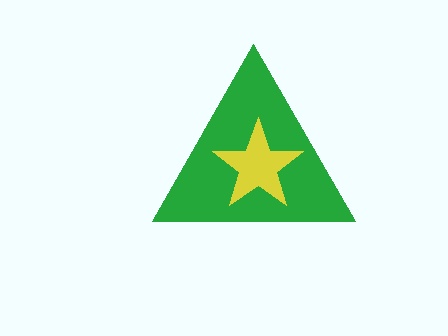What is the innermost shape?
The yellow star.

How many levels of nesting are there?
2.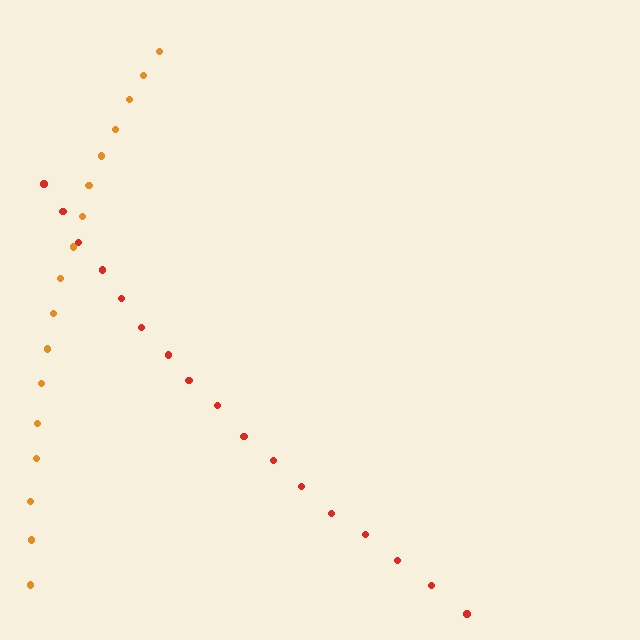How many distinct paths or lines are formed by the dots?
There are 2 distinct paths.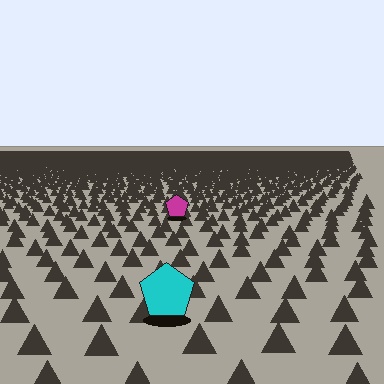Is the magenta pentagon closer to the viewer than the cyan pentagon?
No. The cyan pentagon is closer — you can tell from the texture gradient: the ground texture is coarser near it.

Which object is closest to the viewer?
The cyan pentagon is closest. The texture marks near it are larger and more spread out.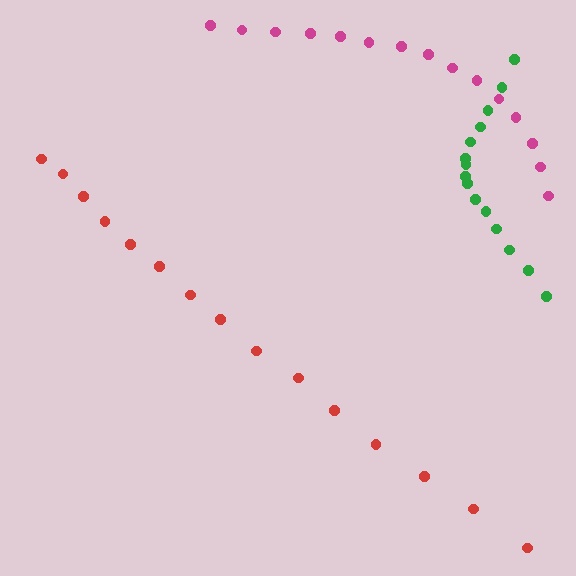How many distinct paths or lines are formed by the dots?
There are 3 distinct paths.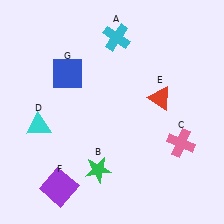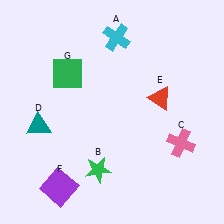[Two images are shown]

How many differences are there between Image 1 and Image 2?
There are 2 differences between the two images.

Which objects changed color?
D changed from cyan to teal. G changed from blue to green.